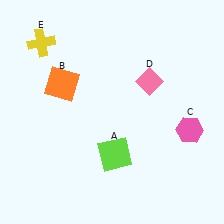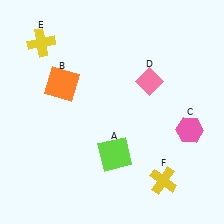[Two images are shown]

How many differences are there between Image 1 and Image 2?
There is 1 difference between the two images.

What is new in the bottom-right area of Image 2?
A yellow cross (F) was added in the bottom-right area of Image 2.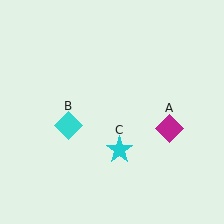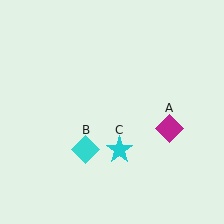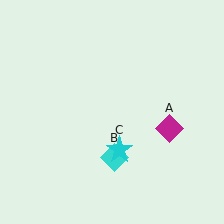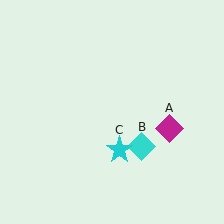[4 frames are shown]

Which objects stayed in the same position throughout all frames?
Magenta diamond (object A) and cyan star (object C) remained stationary.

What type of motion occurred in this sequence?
The cyan diamond (object B) rotated counterclockwise around the center of the scene.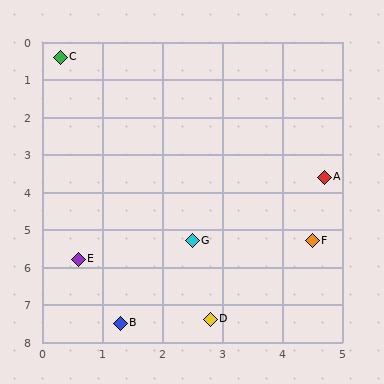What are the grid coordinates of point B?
Point B is at approximately (1.3, 7.5).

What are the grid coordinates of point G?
Point G is at approximately (2.5, 5.3).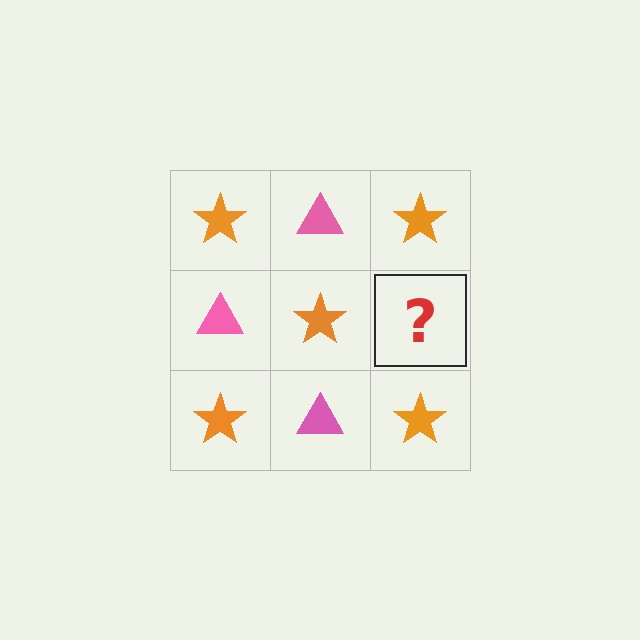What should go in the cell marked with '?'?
The missing cell should contain a pink triangle.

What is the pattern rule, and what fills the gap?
The rule is that it alternates orange star and pink triangle in a checkerboard pattern. The gap should be filled with a pink triangle.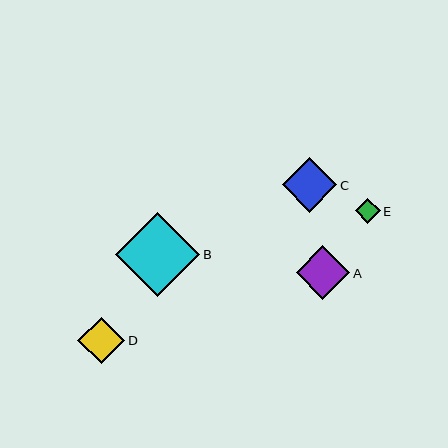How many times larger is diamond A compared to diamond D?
Diamond A is approximately 1.1 times the size of diamond D.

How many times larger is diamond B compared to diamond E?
Diamond B is approximately 3.3 times the size of diamond E.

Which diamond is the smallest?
Diamond E is the smallest with a size of approximately 25 pixels.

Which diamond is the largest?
Diamond B is the largest with a size of approximately 84 pixels.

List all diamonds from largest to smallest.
From largest to smallest: B, C, A, D, E.